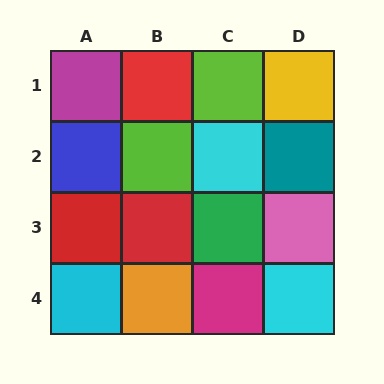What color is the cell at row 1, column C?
Lime.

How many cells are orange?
1 cell is orange.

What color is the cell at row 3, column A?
Red.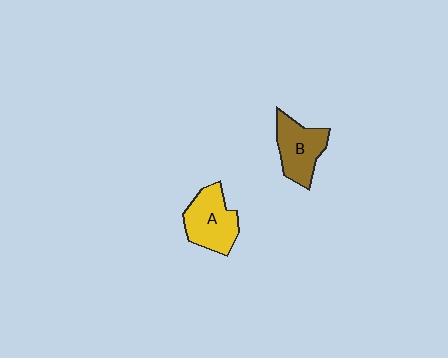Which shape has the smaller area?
Shape B (brown).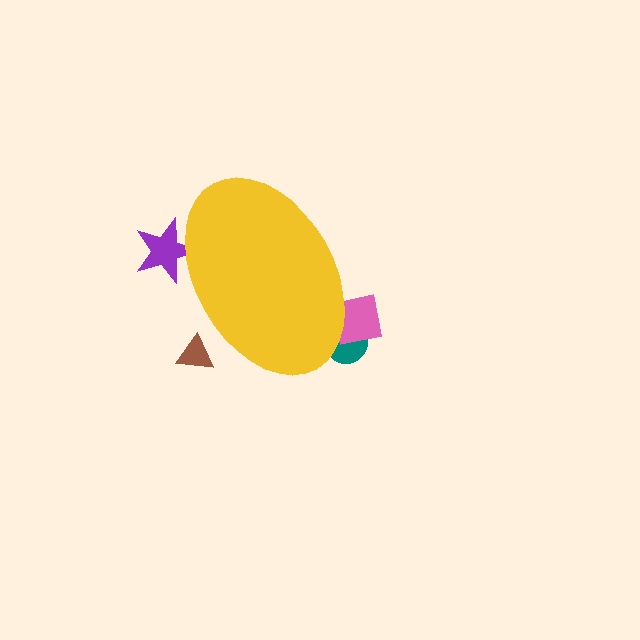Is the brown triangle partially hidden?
Yes, the brown triangle is partially hidden behind the yellow ellipse.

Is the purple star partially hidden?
Yes, the purple star is partially hidden behind the yellow ellipse.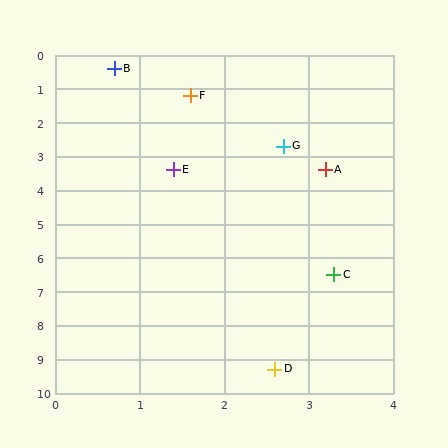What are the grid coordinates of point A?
Point A is at approximately (3.2, 3.4).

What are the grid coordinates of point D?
Point D is at approximately (2.6, 9.3).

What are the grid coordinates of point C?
Point C is at approximately (3.3, 6.5).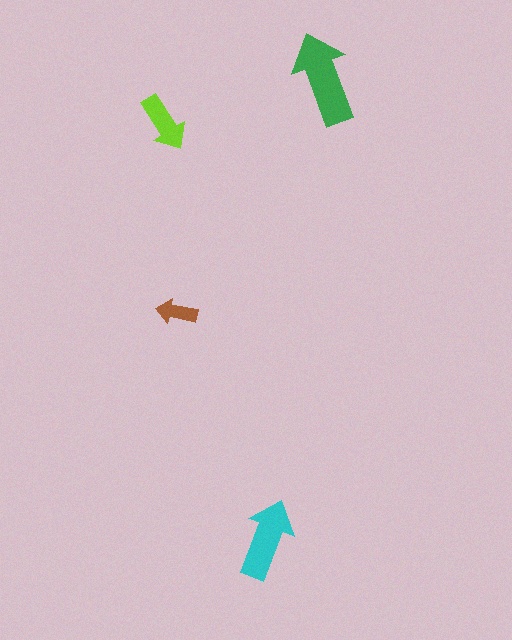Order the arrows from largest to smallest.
the green one, the cyan one, the lime one, the brown one.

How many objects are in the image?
There are 4 objects in the image.